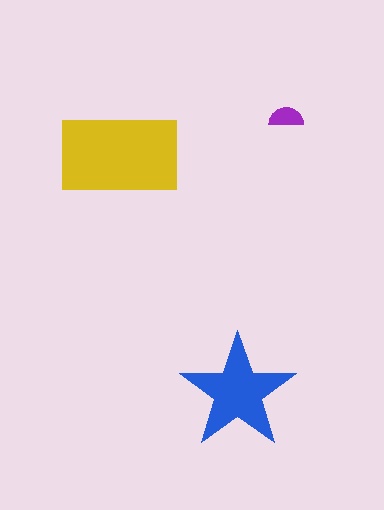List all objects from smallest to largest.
The purple semicircle, the blue star, the yellow rectangle.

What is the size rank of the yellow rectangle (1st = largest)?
1st.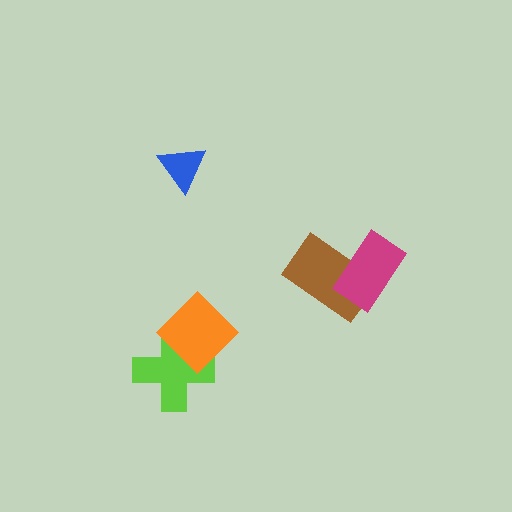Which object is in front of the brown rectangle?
The magenta rectangle is in front of the brown rectangle.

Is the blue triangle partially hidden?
No, no other shape covers it.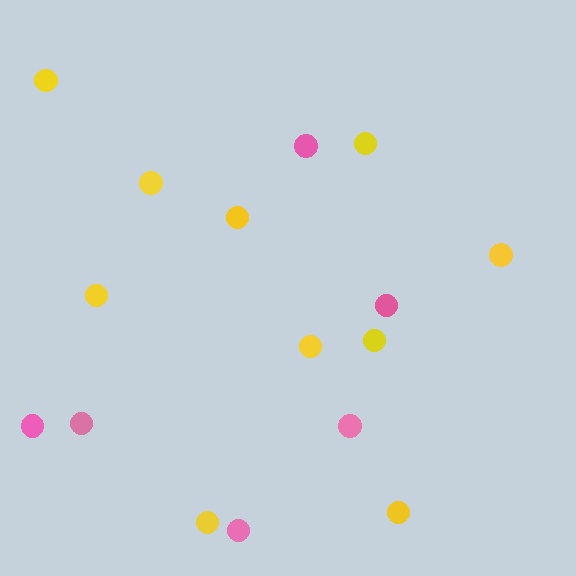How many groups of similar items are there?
There are 2 groups: one group of yellow circles (10) and one group of pink circles (6).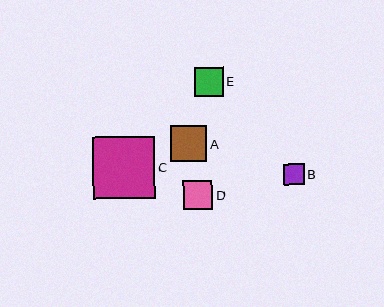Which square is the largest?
Square C is the largest with a size of approximately 62 pixels.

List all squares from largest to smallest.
From largest to smallest: C, A, D, E, B.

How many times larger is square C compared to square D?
Square C is approximately 2.1 times the size of square D.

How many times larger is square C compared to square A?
Square C is approximately 1.7 times the size of square A.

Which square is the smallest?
Square B is the smallest with a size of approximately 21 pixels.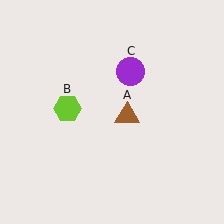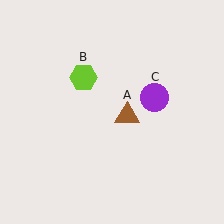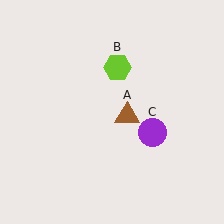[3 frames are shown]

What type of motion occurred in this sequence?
The lime hexagon (object B), purple circle (object C) rotated clockwise around the center of the scene.